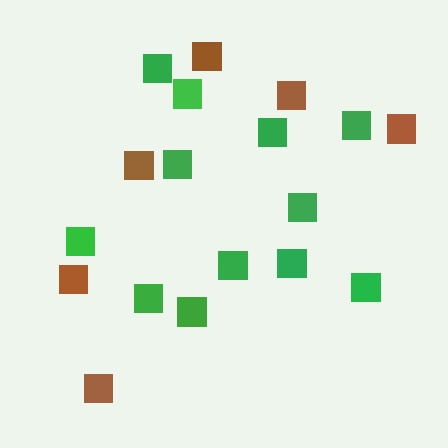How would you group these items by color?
There are 2 groups: one group of green squares (12) and one group of brown squares (6).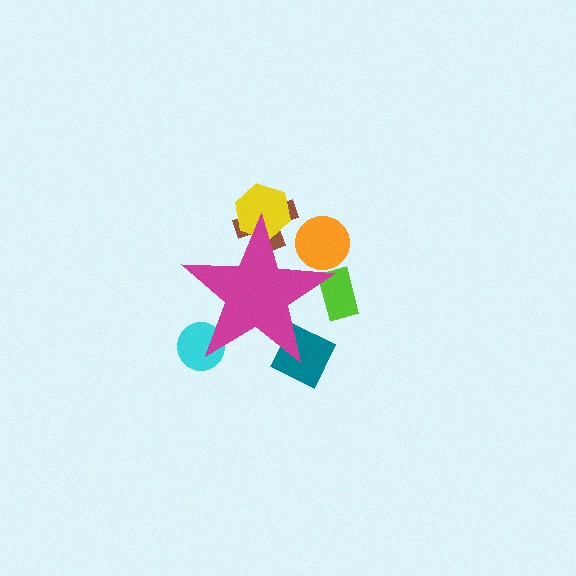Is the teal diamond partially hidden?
Yes, the teal diamond is partially hidden behind the magenta star.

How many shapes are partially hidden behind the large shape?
6 shapes are partially hidden.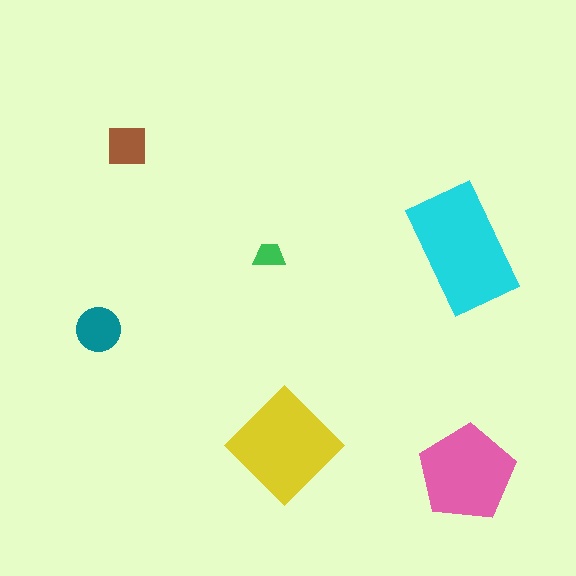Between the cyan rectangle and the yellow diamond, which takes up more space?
The cyan rectangle.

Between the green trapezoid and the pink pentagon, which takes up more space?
The pink pentagon.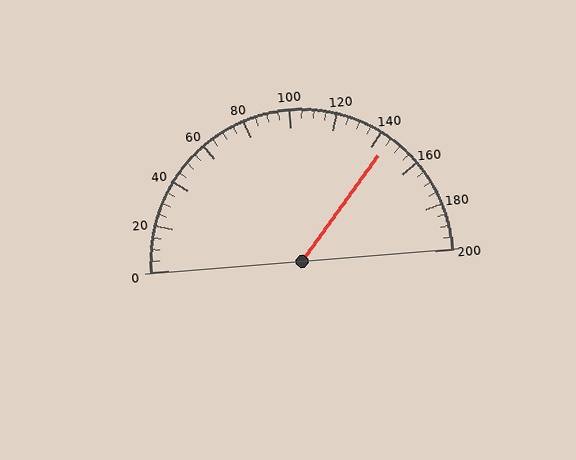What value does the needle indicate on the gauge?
The needle indicates approximately 145.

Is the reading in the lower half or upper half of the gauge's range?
The reading is in the upper half of the range (0 to 200).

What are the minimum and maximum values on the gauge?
The gauge ranges from 0 to 200.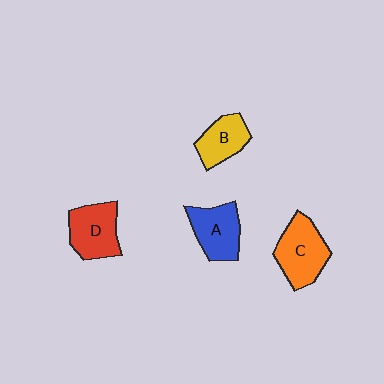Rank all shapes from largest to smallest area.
From largest to smallest: C (orange), D (red), A (blue), B (yellow).